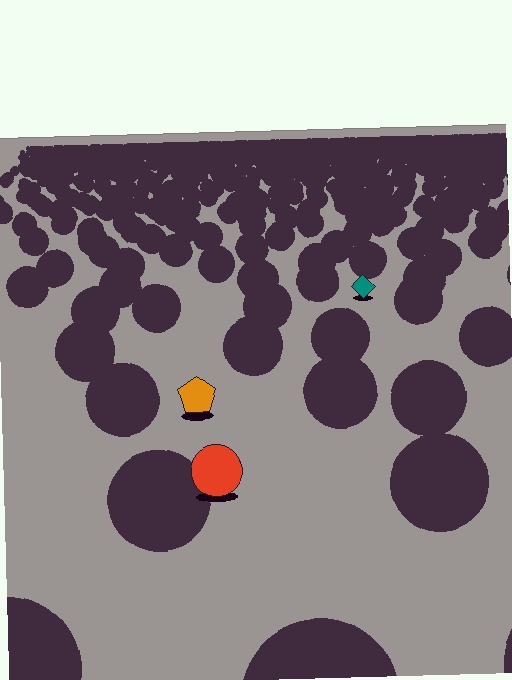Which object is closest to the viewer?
The red circle is closest. The texture marks near it are larger and more spread out.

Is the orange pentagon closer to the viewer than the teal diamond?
Yes. The orange pentagon is closer — you can tell from the texture gradient: the ground texture is coarser near it.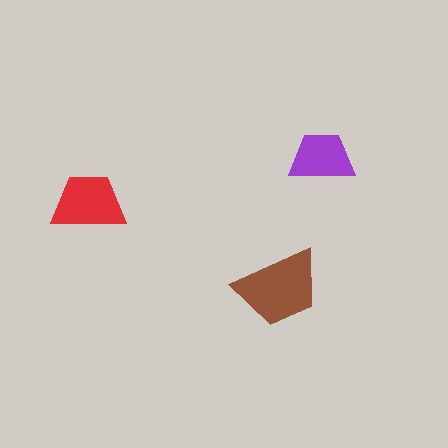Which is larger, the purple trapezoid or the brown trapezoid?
The brown one.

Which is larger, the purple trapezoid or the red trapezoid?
The red one.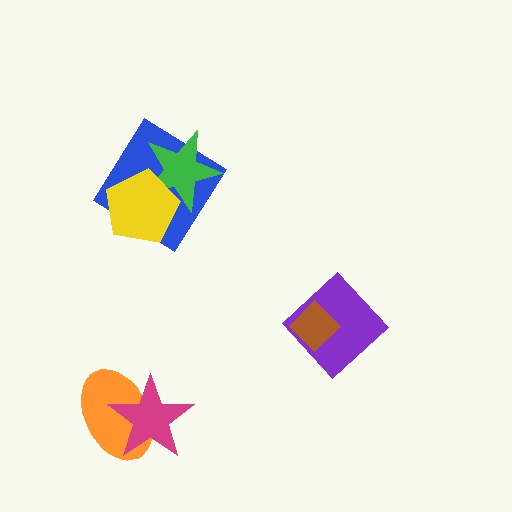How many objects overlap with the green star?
2 objects overlap with the green star.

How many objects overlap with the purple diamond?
1 object overlaps with the purple diamond.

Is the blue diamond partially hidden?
Yes, it is partially covered by another shape.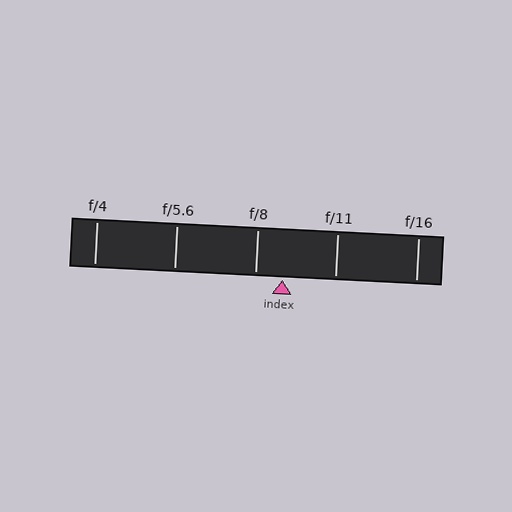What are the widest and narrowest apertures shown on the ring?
The widest aperture shown is f/4 and the narrowest is f/16.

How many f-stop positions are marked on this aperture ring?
There are 5 f-stop positions marked.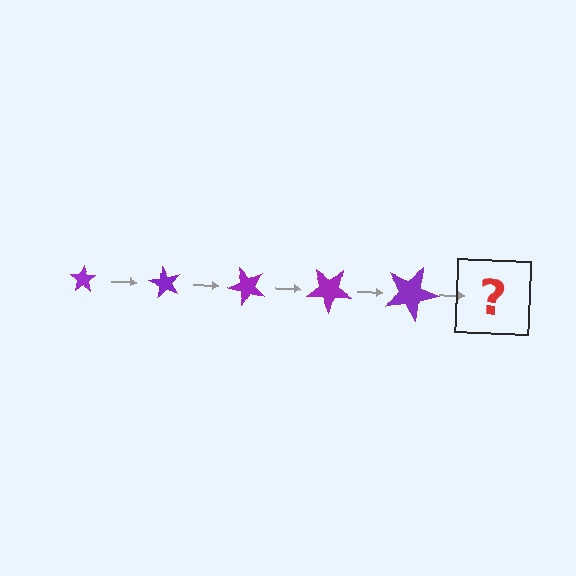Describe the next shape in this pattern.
It should be a star, larger than the previous one and rotated 300 degrees from the start.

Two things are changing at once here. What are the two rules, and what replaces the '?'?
The two rules are that the star grows larger each step and it rotates 60 degrees each step. The '?' should be a star, larger than the previous one and rotated 300 degrees from the start.